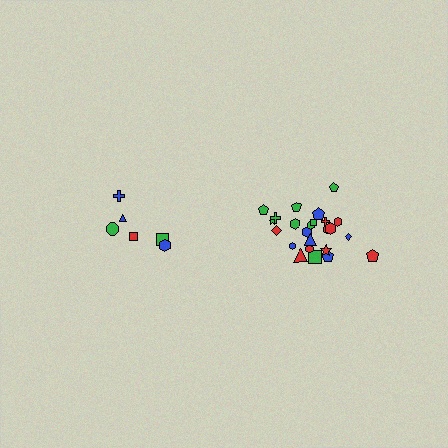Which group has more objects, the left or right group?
The right group.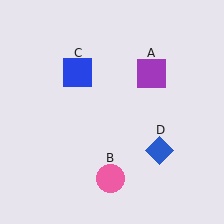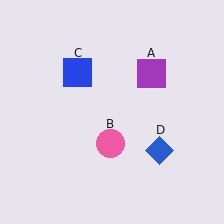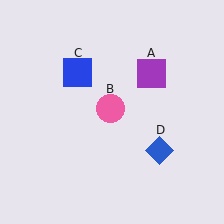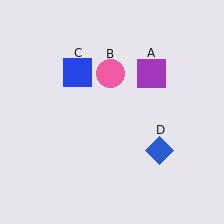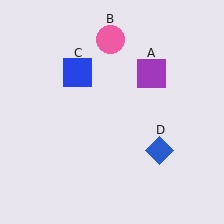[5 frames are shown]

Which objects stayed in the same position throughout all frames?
Purple square (object A) and blue square (object C) and blue diamond (object D) remained stationary.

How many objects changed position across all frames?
1 object changed position: pink circle (object B).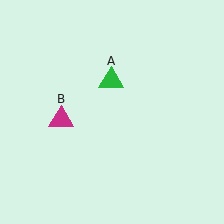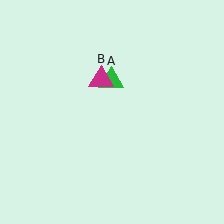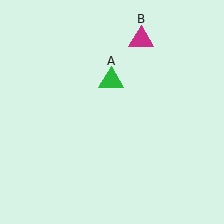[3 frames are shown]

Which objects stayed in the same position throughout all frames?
Green triangle (object A) remained stationary.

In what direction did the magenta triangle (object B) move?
The magenta triangle (object B) moved up and to the right.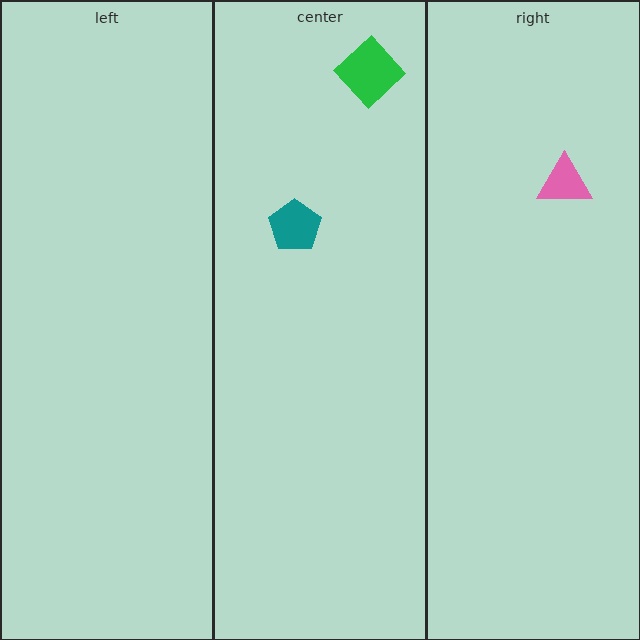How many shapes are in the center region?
2.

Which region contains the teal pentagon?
The center region.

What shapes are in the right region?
The pink triangle.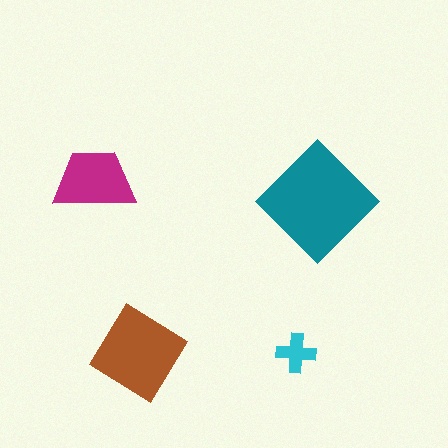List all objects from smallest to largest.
The cyan cross, the magenta trapezoid, the brown diamond, the teal diamond.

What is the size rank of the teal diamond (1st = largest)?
1st.